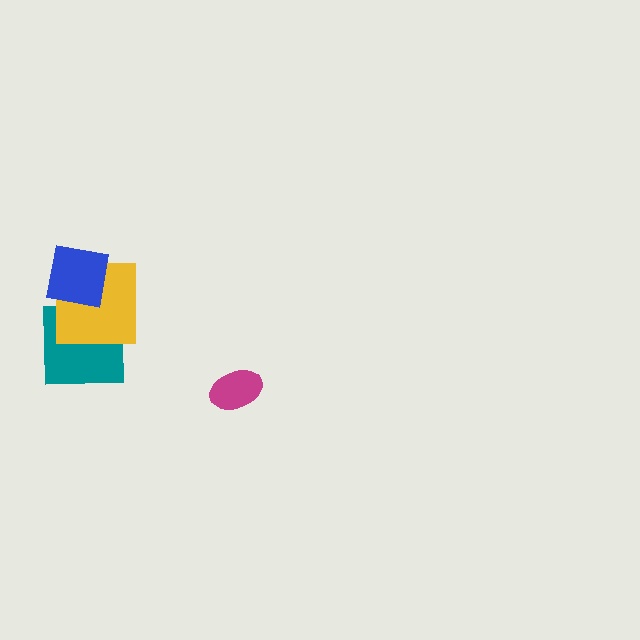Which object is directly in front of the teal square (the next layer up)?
The yellow square is directly in front of the teal square.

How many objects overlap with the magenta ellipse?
0 objects overlap with the magenta ellipse.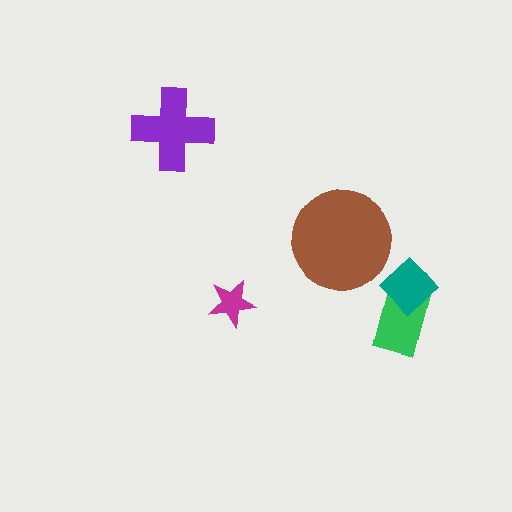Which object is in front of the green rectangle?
The teal diamond is in front of the green rectangle.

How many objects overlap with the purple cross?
0 objects overlap with the purple cross.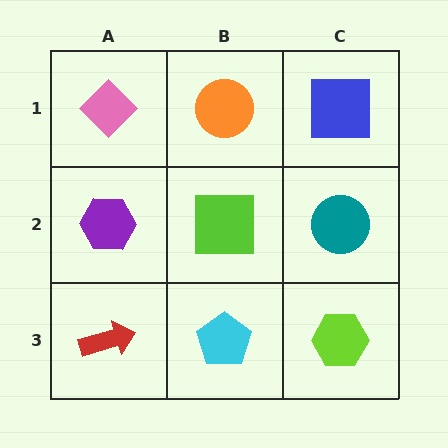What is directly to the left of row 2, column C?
A lime square.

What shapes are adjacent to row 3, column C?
A teal circle (row 2, column C), a cyan pentagon (row 3, column B).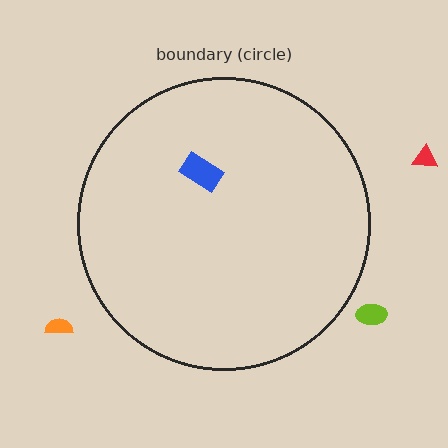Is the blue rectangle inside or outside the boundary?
Inside.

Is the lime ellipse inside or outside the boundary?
Outside.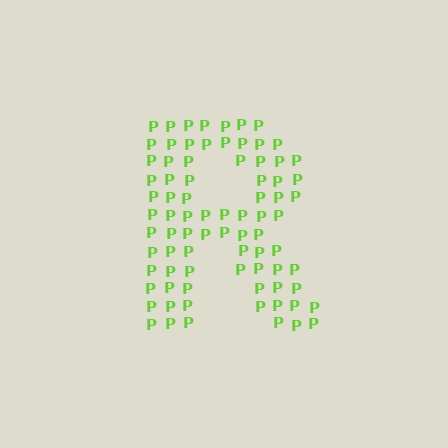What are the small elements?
The small elements are letter P's.